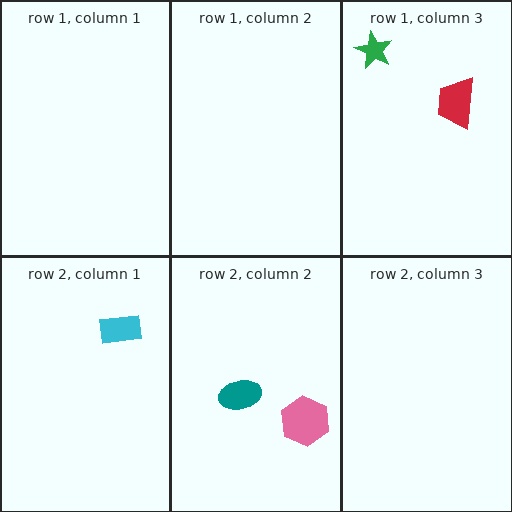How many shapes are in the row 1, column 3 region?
2.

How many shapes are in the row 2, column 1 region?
1.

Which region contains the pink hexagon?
The row 2, column 2 region.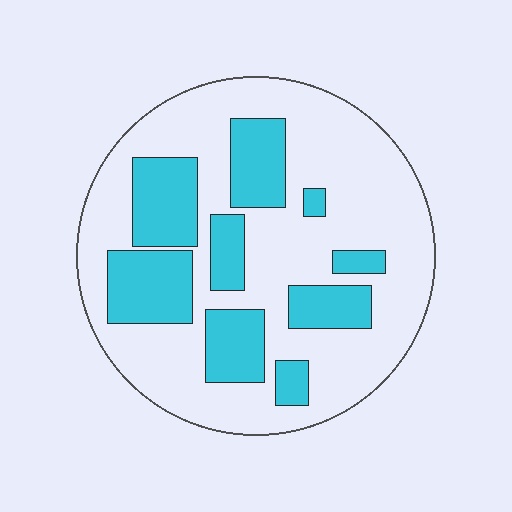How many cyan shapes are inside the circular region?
9.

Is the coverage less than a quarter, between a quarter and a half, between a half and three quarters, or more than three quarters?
Between a quarter and a half.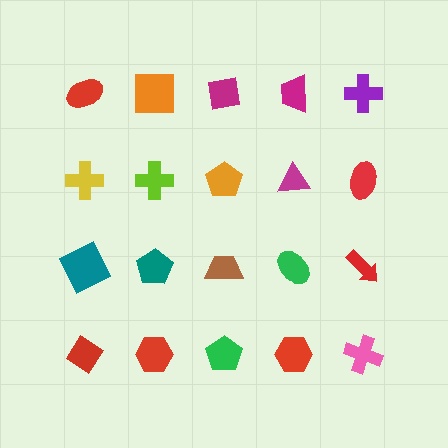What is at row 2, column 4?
A magenta triangle.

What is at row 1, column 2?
An orange square.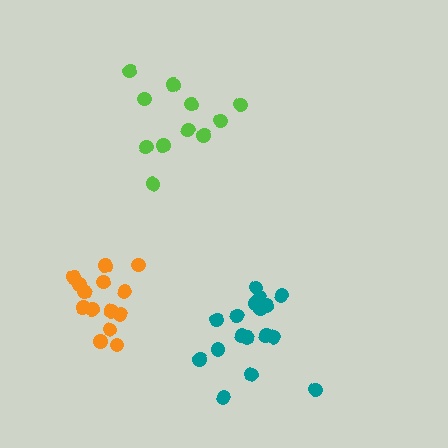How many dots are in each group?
Group 1: 17 dots, Group 2: 11 dots, Group 3: 14 dots (42 total).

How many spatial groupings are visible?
There are 3 spatial groupings.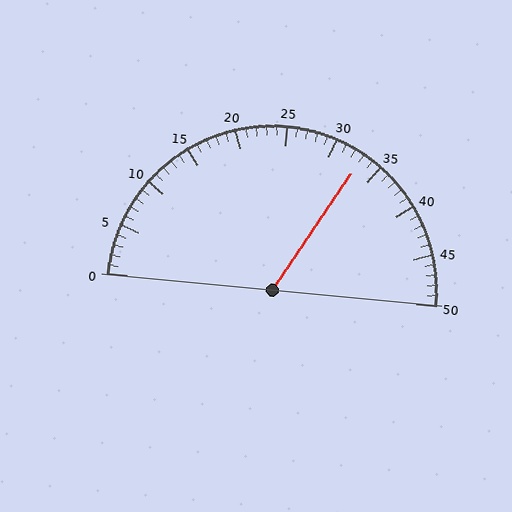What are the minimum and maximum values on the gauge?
The gauge ranges from 0 to 50.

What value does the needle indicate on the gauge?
The needle indicates approximately 33.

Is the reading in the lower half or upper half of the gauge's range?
The reading is in the upper half of the range (0 to 50).